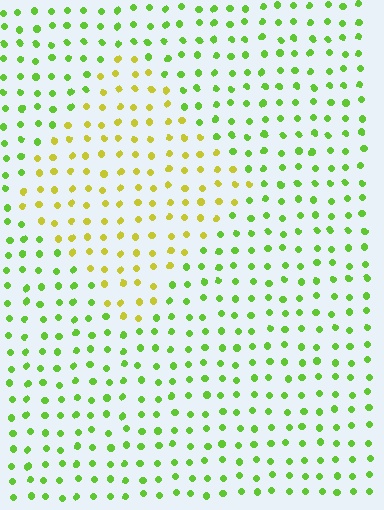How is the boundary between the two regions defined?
The boundary is defined purely by a slight shift in hue (about 41 degrees). Spacing, size, and orientation are identical on both sides.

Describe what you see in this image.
The image is filled with small lime elements in a uniform arrangement. A diamond-shaped region is visible where the elements are tinted to a slightly different hue, forming a subtle color boundary.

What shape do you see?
I see a diamond.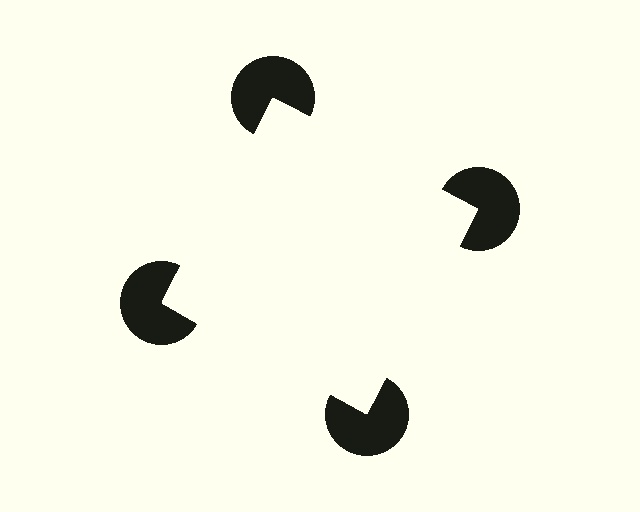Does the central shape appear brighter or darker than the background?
It typically appears slightly brighter than the background, even though no actual brightness change is drawn.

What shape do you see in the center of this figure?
An illusory square — its edges are inferred from the aligned wedge cuts in the pac-man discs, not physically drawn.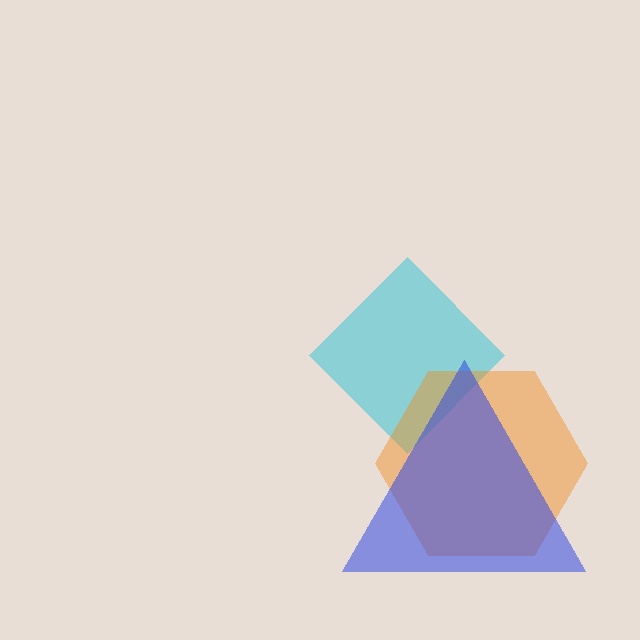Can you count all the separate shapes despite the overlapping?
Yes, there are 3 separate shapes.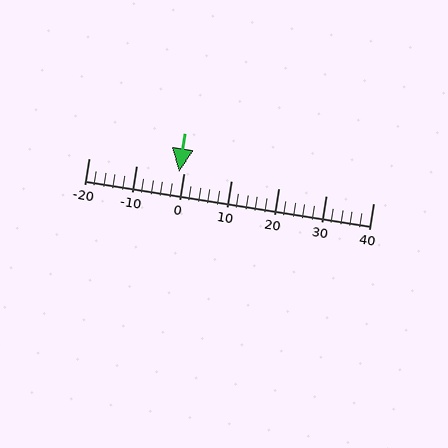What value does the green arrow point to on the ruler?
The green arrow points to approximately -1.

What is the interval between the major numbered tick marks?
The major tick marks are spaced 10 units apart.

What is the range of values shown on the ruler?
The ruler shows values from -20 to 40.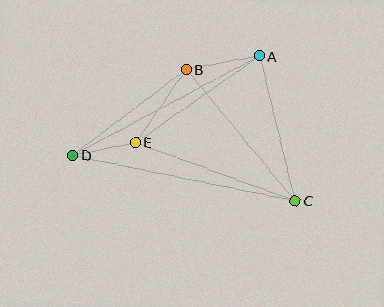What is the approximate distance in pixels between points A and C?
The distance between A and C is approximately 149 pixels.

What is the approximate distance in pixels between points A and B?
The distance between A and B is approximately 75 pixels.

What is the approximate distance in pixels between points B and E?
The distance between B and E is approximately 89 pixels.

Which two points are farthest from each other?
Points C and D are farthest from each other.